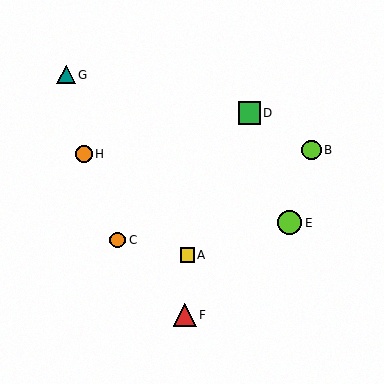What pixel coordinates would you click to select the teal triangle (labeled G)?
Click at (66, 75) to select the teal triangle G.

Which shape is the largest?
The lime circle (labeled E) is the largest.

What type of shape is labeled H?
Shape H is an orange circle.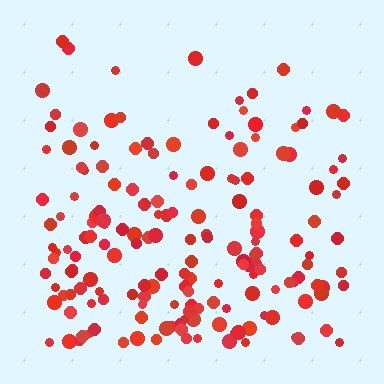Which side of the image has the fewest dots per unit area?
The top.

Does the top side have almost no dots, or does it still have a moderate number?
Still a moderate number, just noticeably fewer than the bottom.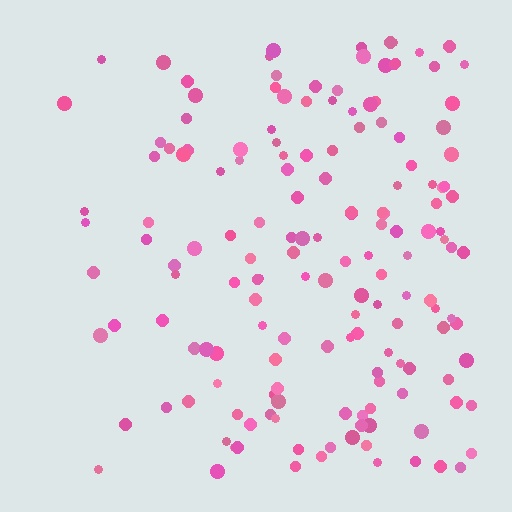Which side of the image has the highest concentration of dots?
The right.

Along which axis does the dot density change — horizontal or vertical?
Horizontal.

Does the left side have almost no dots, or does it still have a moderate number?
Still a moderate number, just noticeably fewer than the right.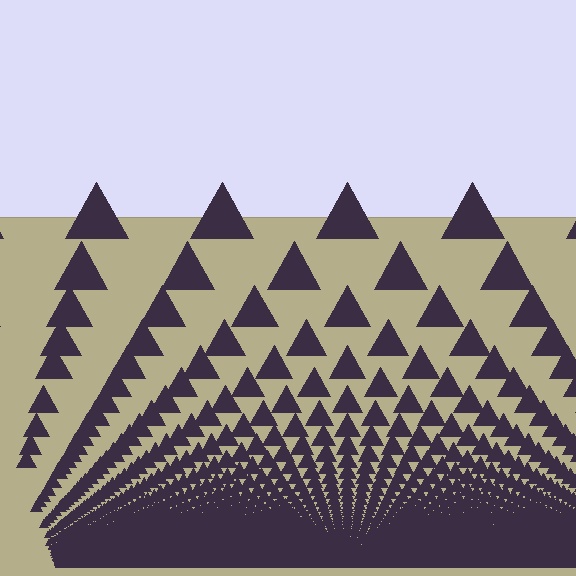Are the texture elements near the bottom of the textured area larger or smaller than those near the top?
Smaller. The gradient is inverted — elements near the bottom are smaller and denser.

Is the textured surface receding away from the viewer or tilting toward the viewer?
The surface appears to tilt toward the viewer. Texture elements get larger and sparser toward the top.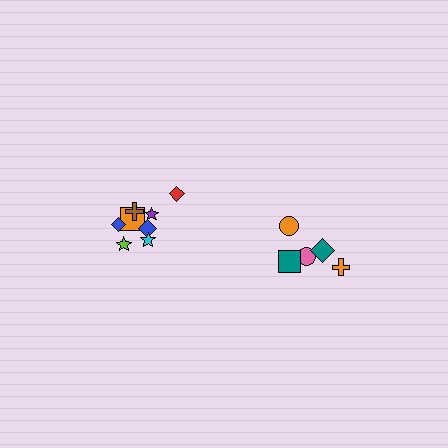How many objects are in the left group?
There are 8 objects.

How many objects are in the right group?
There are 5 objects.